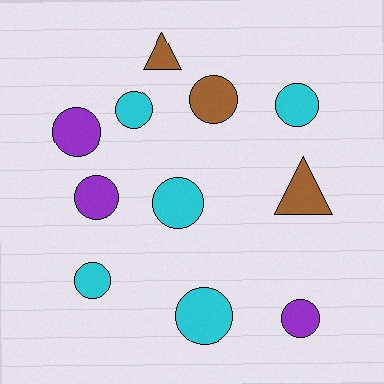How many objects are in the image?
There are 11 objects.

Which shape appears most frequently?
Circle, with 9 objects.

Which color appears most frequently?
Cyan, with 5 objects.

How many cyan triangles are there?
There are no cyan triangles.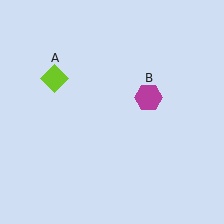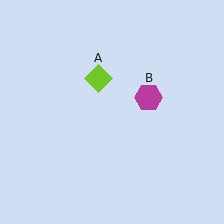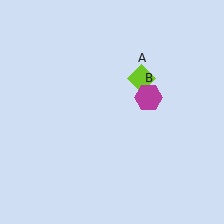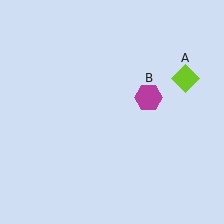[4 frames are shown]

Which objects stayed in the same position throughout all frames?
Magenta hexagon (object B) remained stationary.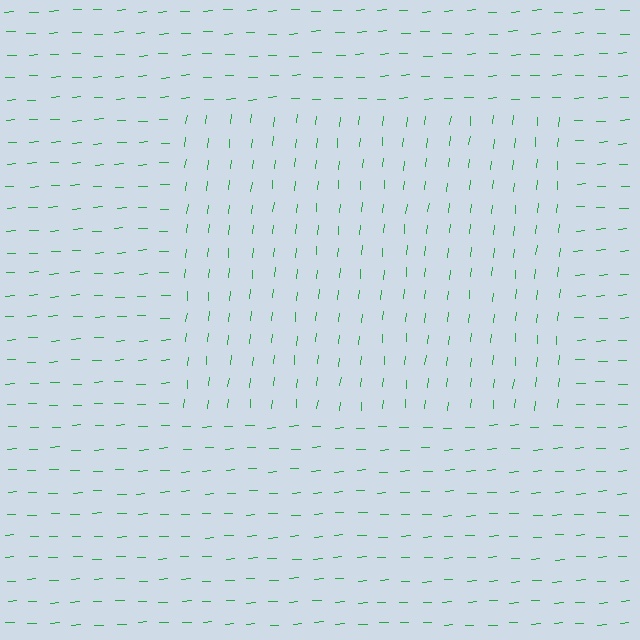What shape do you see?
I see a rectangle.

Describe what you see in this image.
The image is filled with small green line segments. A rectangle region in the image has lines oriented differently from the surrounding lines, creating a visible texture boundary.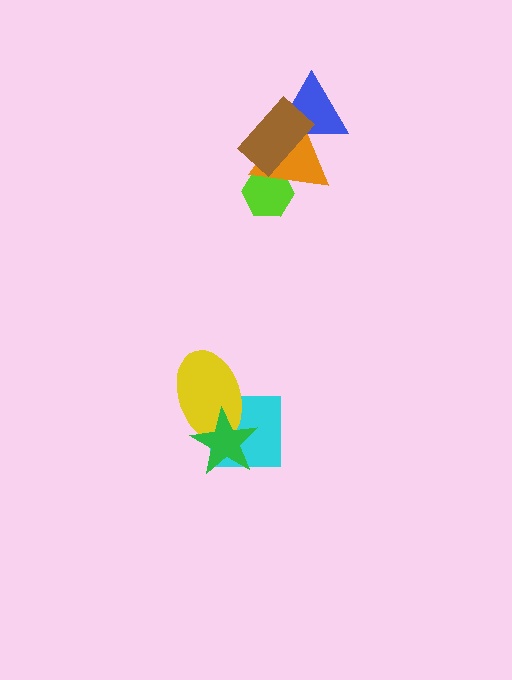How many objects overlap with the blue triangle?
2 objects overlap with the blue triangle.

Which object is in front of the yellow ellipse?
The green star is in front of the yellow ellipse.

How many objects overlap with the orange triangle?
3 objects overlap with the orange triangle.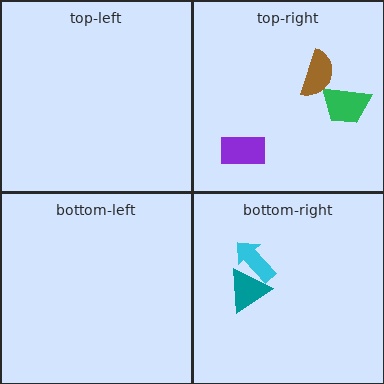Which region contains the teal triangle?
The bottom-right region.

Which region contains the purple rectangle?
The top-right region.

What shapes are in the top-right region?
The green trapezoid, the purple rectangle, the brown semicircle.